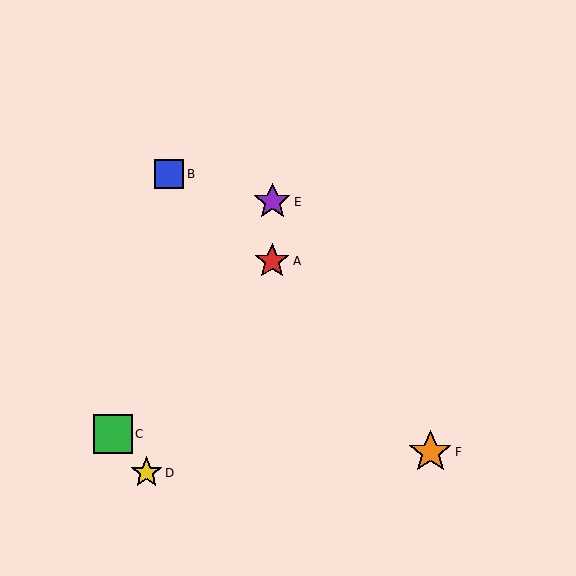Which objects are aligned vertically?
Objects A, E are aligned vertically.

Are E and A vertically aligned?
Yes, both are at x≈272.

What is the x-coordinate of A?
Object A is at x≈272.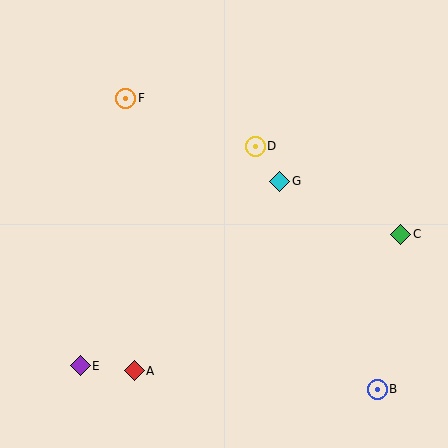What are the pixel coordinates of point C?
Point C is at (401, 234).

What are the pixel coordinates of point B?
Point B is at (377, 389).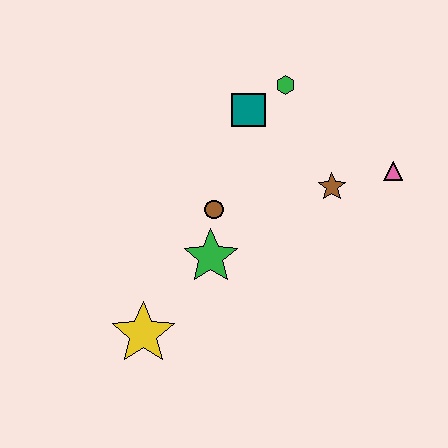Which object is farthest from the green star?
The pink triangle is farthest from the green star.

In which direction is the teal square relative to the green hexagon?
The teal square is to the left of the green hexagon.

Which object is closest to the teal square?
The green hexagon is closest to the teal square.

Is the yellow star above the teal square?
No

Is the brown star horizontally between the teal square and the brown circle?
No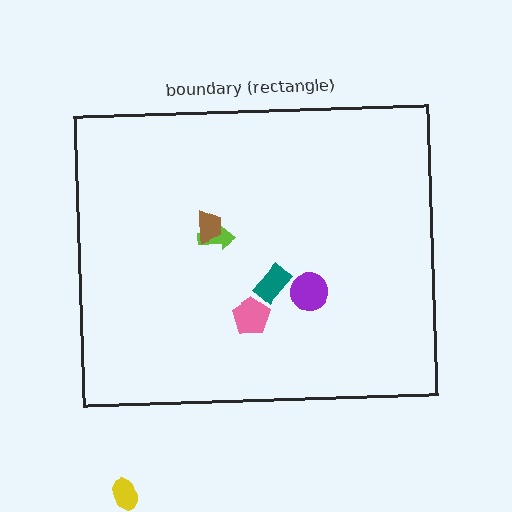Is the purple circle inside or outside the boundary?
Inside.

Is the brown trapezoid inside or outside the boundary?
Inside.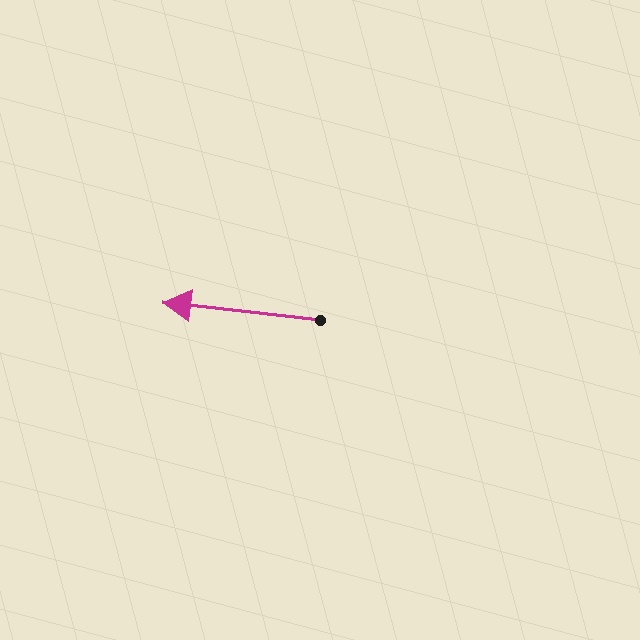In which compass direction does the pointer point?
West.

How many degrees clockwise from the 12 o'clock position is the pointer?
Approximately 276 degrees.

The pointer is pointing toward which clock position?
Roughly 9 o'clock.